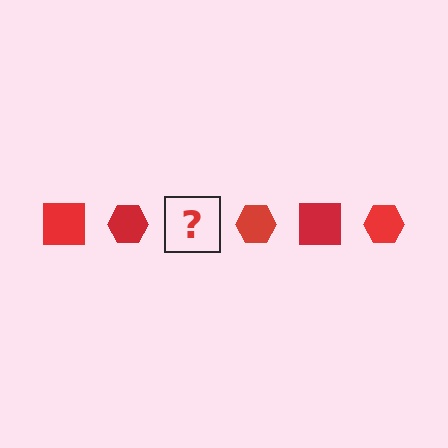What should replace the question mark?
The question mark should be replaced with a red square.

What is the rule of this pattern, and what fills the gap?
The rule is that the pattern cycles through square, hexagon shapes in red. The gap should be filled with a red square.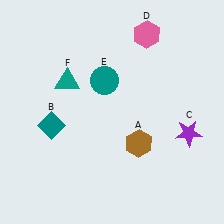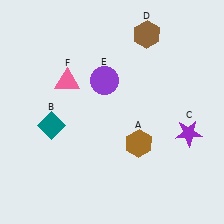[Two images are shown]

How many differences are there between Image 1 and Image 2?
There are 3 differences between the two images.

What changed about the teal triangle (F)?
In Image 1, F is teal. In Image 2, it changed to pink.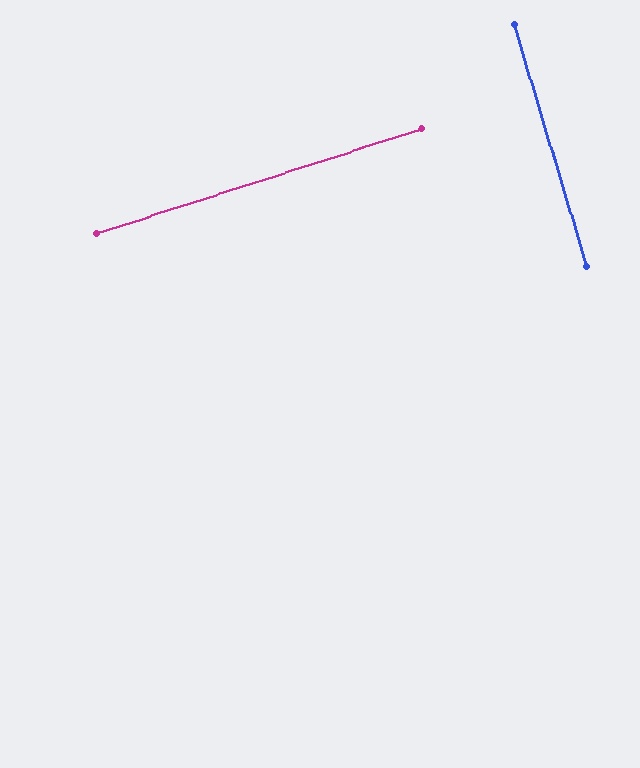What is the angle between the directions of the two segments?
Approximately 89 degrees.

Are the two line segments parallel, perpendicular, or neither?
Perpendicular — they meet at approximately 89°.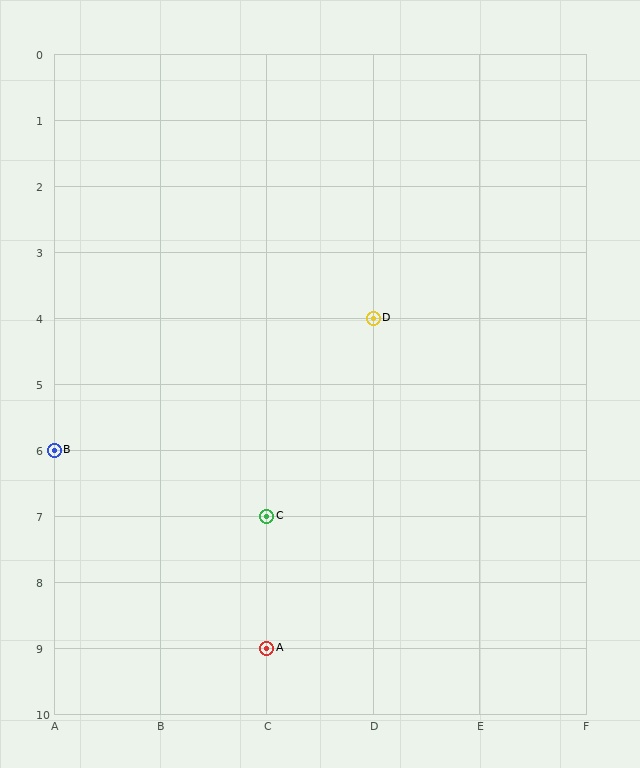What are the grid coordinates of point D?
Point D is at grid coordinates (D, 4).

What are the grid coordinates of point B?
Point B is at grid coordinates (A, 6).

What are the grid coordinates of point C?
Point C is at grid coordinates (C, 7).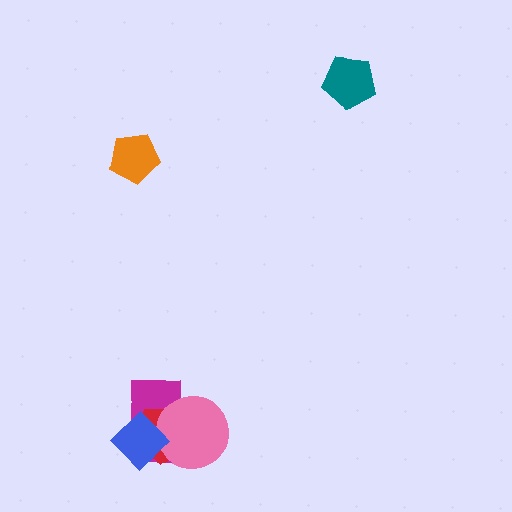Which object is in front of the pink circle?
The blue diamond is in front of the pink circle.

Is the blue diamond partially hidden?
No, no other shape covers it.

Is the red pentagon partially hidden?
Yes, it is partially covered by another shape.